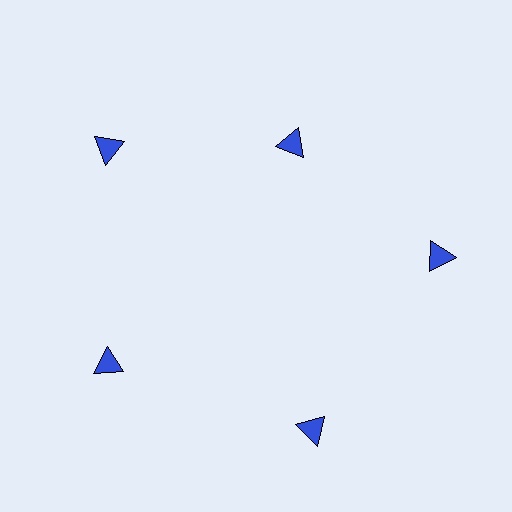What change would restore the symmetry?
The symmetry would be restored by moving it outward, back onto the ring so that all 5 triangles sit at equal angles and equal distance from the center.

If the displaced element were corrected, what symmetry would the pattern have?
It would have 5-fold rotational symmetry — the pattern would map onto itself every 72 degrees.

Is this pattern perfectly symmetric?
No. The 5 blue triangles are arranged in a ring, but one element near the 1 o'clock position is pulled inward toward the center, breaking the 5-fold rotational symmetry.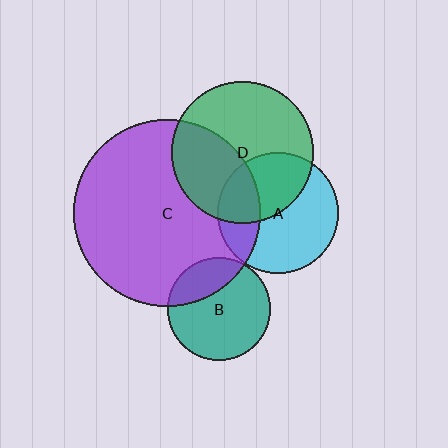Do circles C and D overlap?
Yes.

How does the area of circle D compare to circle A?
Approximately 1.4 times.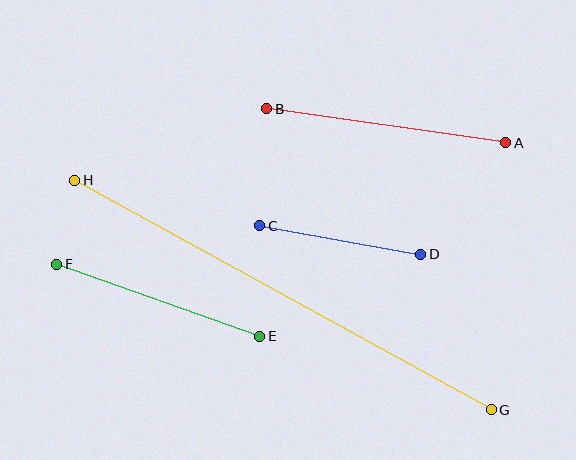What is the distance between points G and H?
The distance is approximately 475 pixels.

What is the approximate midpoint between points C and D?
The midpoint is at approximately (340, 240) pixels.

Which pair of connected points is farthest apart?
Points G and H are farthest apart.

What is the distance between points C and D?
The distance is approximately 164 pixels.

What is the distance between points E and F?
The distance is approximately 215 pixels.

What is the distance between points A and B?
The distance is approximately 241 pixels.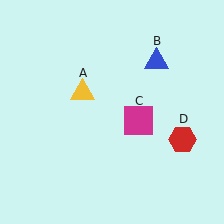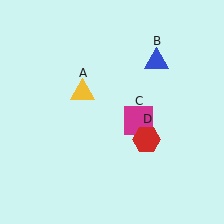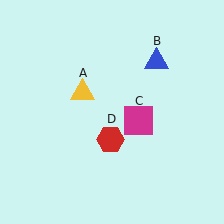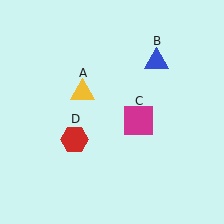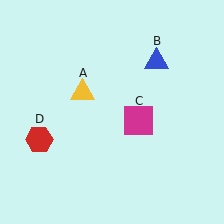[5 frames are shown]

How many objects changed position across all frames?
1 object changed position: red hexagon (object D).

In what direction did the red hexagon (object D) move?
The red hexagon (object D) moved left.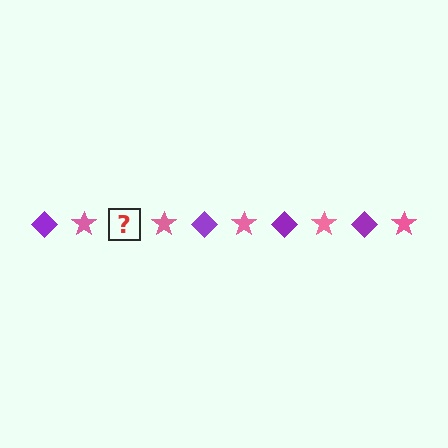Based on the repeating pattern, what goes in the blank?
The blank should be a purple diamond.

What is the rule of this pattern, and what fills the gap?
The rule is that the pattern alternates between purple diamond and pink star. The gap should be filled with a purple diamond.